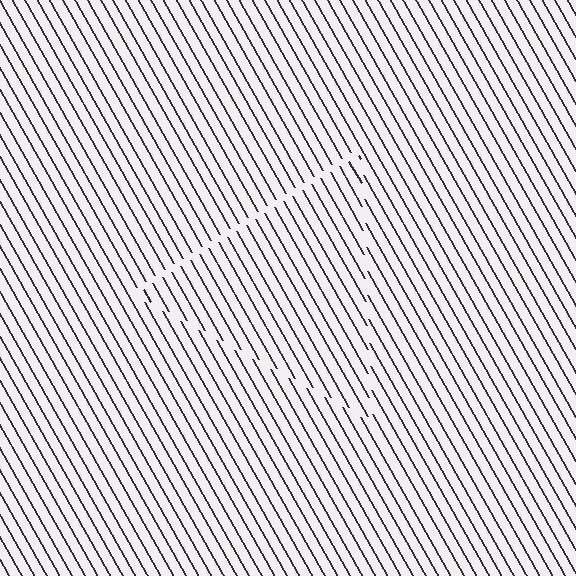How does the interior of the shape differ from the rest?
The interior of the shape contains the same grating, shifted by half a period — the contour is defined by the phase discontinuity where line-ends from the inner and outer gratings abut.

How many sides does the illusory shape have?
3 sides — the line-ends trace a triangle.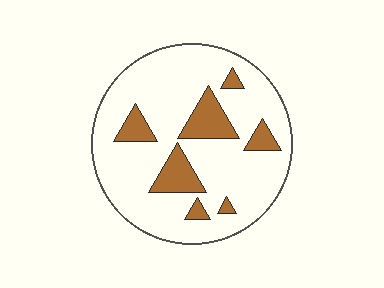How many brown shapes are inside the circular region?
7.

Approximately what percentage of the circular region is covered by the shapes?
Approximately 20%.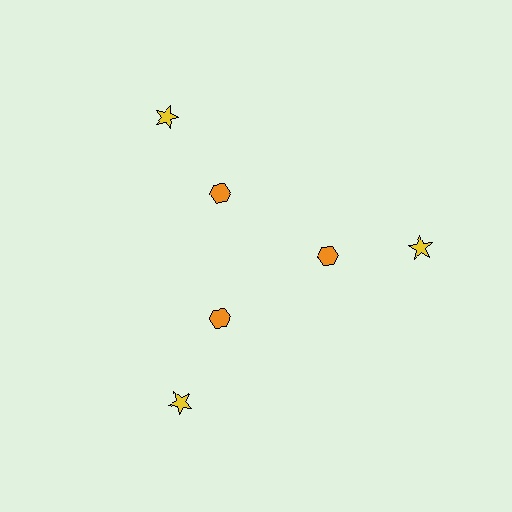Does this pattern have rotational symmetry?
Yes, this pattern has 3-fold rotational symmetry. It looks the same after rotating 120 degrees around the center.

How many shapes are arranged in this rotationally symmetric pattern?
There are 6 shapes, arranged in 3 groups of 2.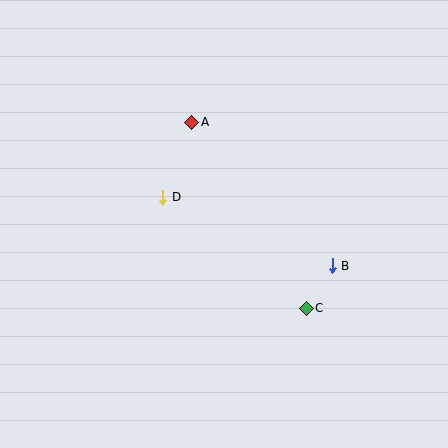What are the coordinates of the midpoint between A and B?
The midpoint between A and B is at (262, 194).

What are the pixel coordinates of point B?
Point B is at (332, 266).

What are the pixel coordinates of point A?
Point A is at (192, 122).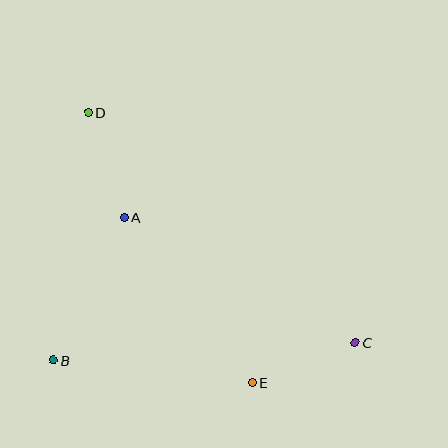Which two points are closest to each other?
Points C and E are closest to each other.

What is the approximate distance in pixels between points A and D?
The distance between A and D is approximately 111 pixels.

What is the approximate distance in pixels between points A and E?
The distance between A and E is approximately 209 pixels.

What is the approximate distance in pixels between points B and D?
The distance between B and D is approximately 250 pixels.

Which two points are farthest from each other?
Points C and D are farthest from each other.